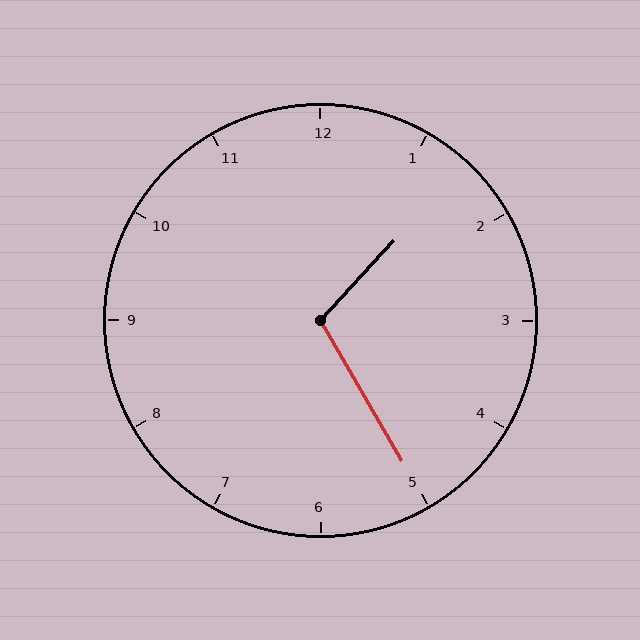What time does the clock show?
1:25.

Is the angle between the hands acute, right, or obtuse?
It is obtuse.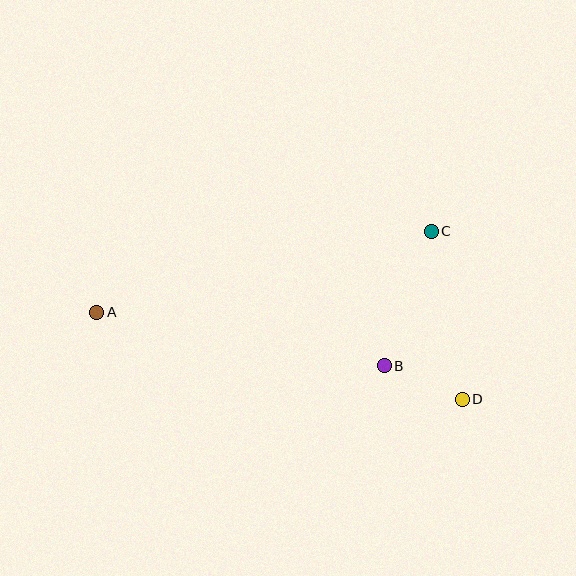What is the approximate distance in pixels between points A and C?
The distance between A and C is approximately 344 pixels.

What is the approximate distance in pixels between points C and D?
The distance between C and D is approximately 170 pixels.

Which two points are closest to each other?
Points B and D are closest to each other.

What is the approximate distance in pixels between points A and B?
The distance between A and B is approximately 292 pixels.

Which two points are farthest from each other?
Points A and D are farthest from each other.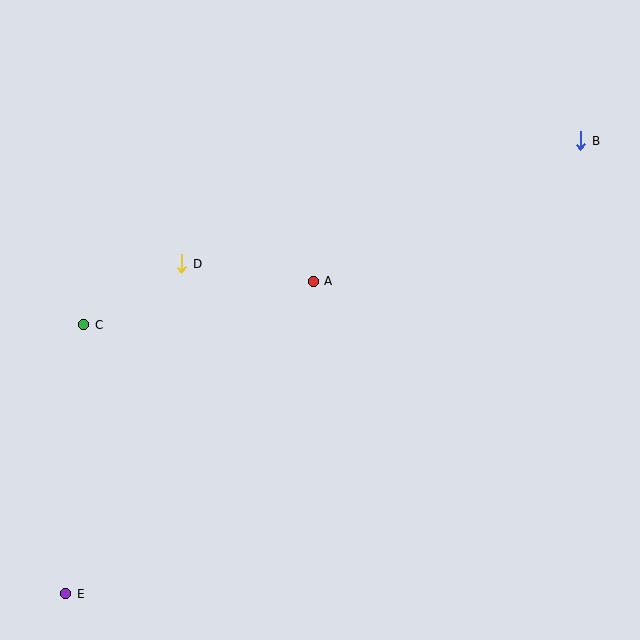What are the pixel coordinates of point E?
Point E is at (66, 594).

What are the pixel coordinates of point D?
Point D is at (182, 264).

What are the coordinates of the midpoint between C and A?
The midpoint between C and A is at (199, 303).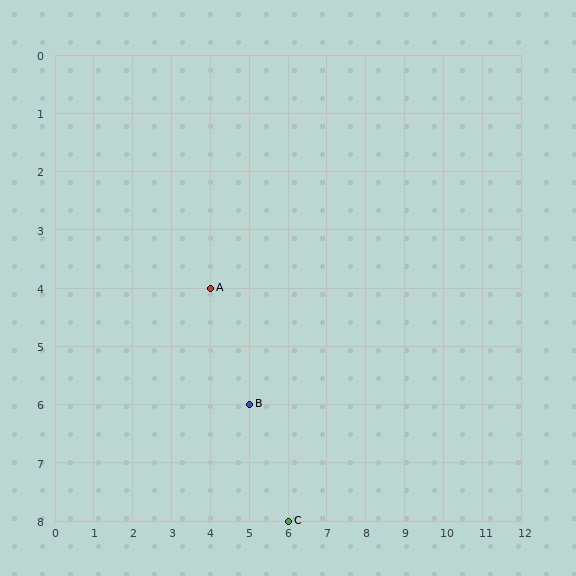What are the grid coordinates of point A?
Point A is at grid coordinates (4, 4).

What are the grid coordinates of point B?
Point B is at grid coordinates (5, 6).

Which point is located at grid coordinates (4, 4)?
Point A is at (4, 4).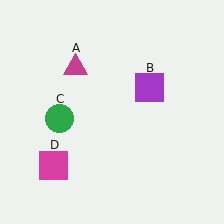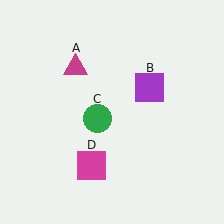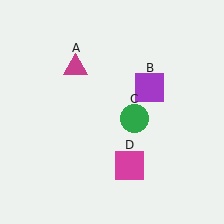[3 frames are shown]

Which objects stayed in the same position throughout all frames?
Magenta triangle (object A) and purple square (object B) remained stationary.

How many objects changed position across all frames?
2 objects changed position: green circle (object C), magenta square (object D).